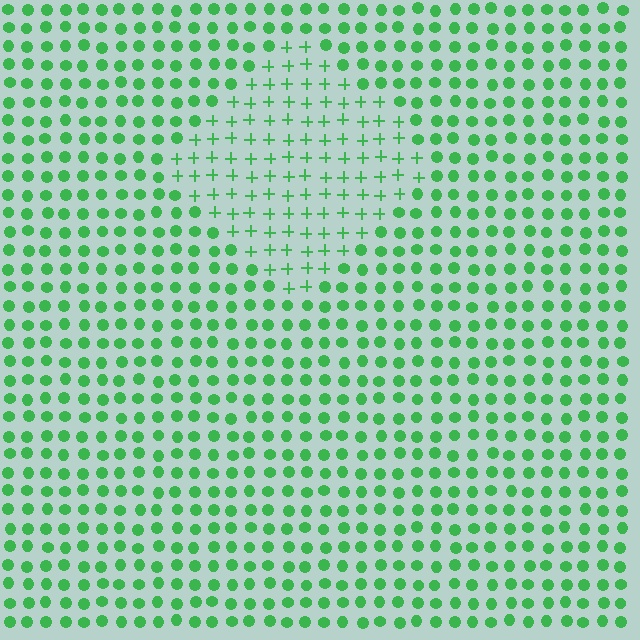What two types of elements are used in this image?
The image uses plus signs inside the diamond region and circles outside it.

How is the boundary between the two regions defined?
The boundary is defined by a change in element shape: plus signs inside vs. circles outside. All elements share the same color and spacing.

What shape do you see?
I see a diamond.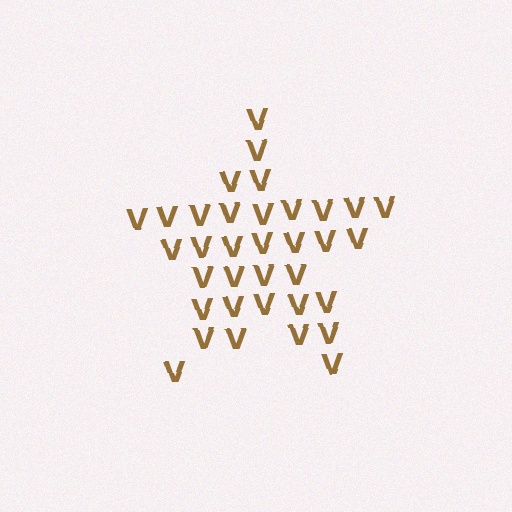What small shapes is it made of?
It is made of small letter V's.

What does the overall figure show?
The overall figure shows a star.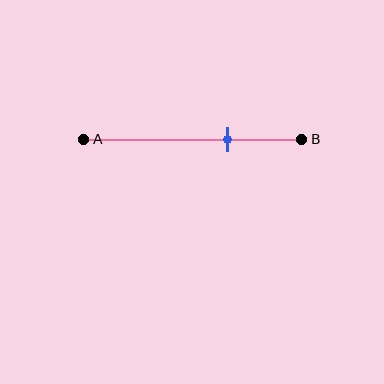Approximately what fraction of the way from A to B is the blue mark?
The blue mark is approximately 65% of the way from A to B.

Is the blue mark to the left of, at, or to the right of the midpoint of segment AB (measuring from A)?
The blue mark is to the right of the midpoint of segment AB.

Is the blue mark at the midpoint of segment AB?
No, the mark is at about 65% from A, not at the 50% midpoint.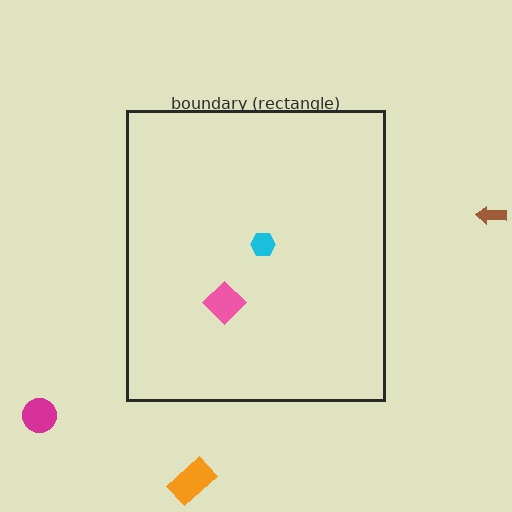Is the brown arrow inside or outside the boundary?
Outside.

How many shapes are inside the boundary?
2 inside, 3 outside.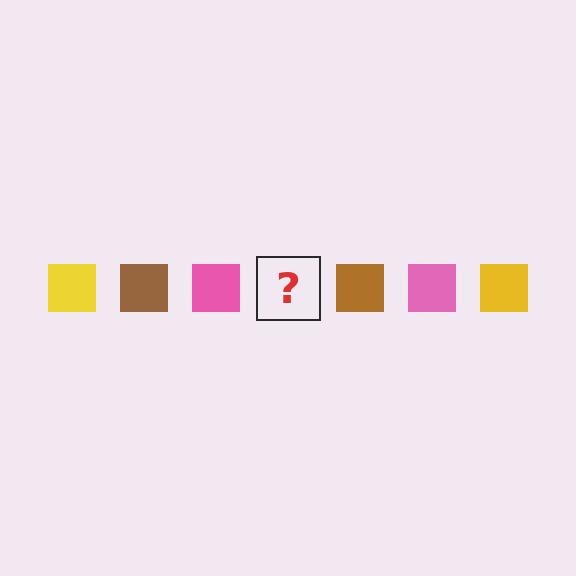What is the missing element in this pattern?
The missing element is a yellow square.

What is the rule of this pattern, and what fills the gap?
The rule is that the pattern cycles through yellow, brown, pink squares. The gap should be filled with a yellow square.